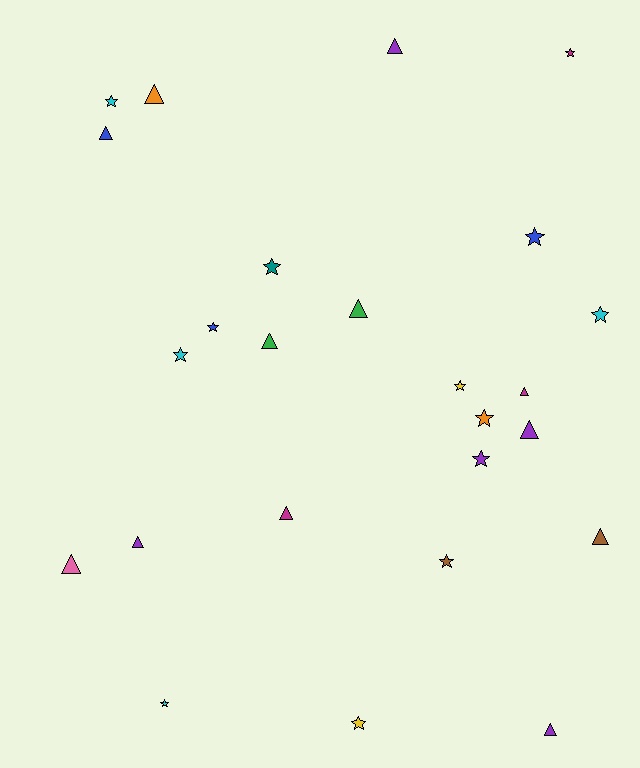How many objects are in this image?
There are 25 objects.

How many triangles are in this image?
There are 12 triangles.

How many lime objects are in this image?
There are no lime objects.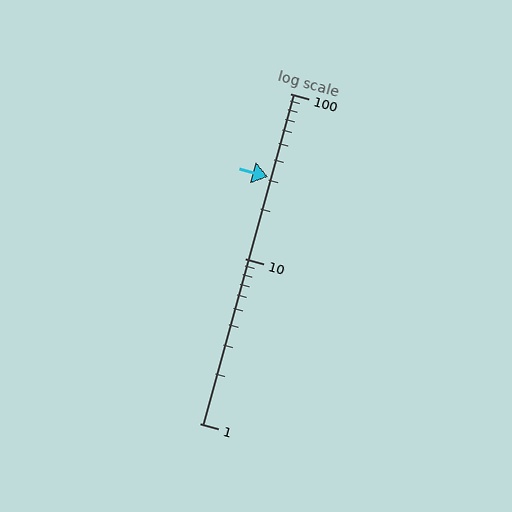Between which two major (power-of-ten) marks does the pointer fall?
The pointer is between 10 and 100.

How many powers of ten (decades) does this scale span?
The scale spans 2 decades, from 1 to 100.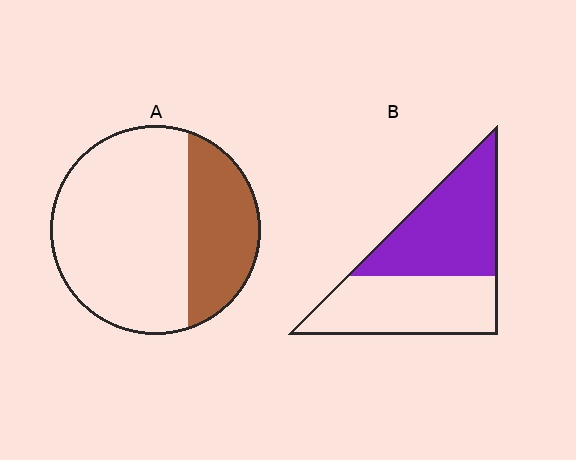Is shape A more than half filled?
No.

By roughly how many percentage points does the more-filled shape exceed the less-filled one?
By roughly 20 percentage points (B over A).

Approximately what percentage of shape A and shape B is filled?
A is approximately 30% and B is approximately 50%.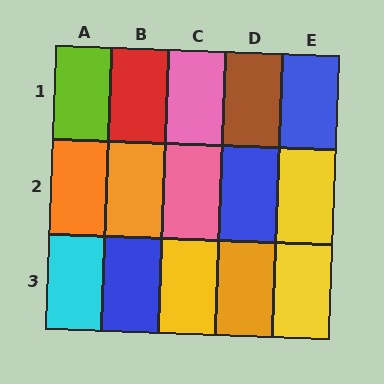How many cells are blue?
3 cells are blue.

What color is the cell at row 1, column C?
Pink.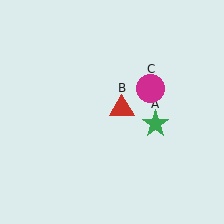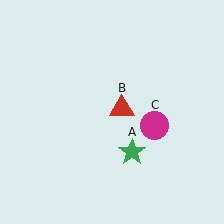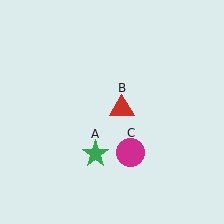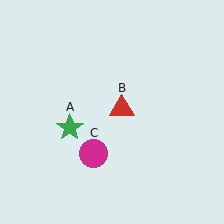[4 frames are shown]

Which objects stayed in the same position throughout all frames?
Red triangle (object B) remained stationary.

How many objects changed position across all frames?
2 objects changed position: green star (object A), magenta circle (object C).